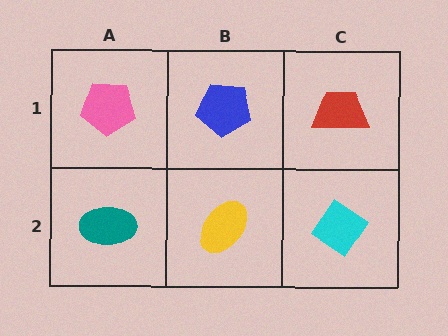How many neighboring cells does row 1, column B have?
3.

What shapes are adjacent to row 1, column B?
A yellow ellipse (row 2, column B), a pink pentagon (row 1, column A), a red trapezoid (row 1, column C).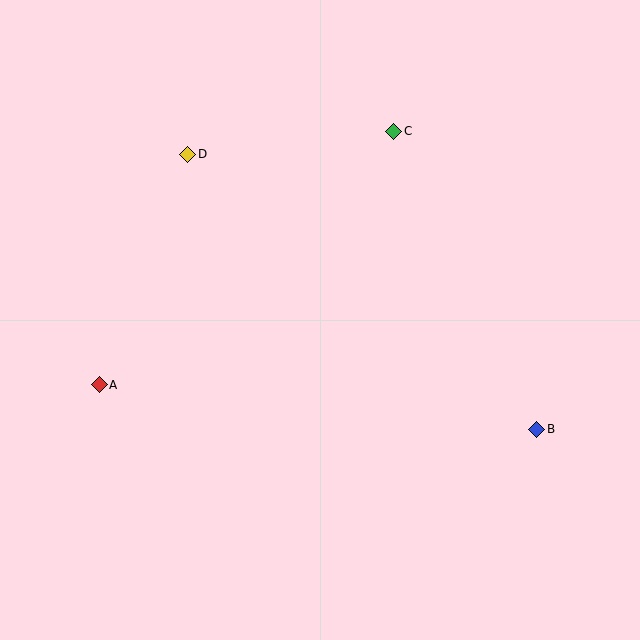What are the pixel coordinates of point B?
Point B is at (537, 429).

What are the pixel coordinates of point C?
Point C is at (394, 131).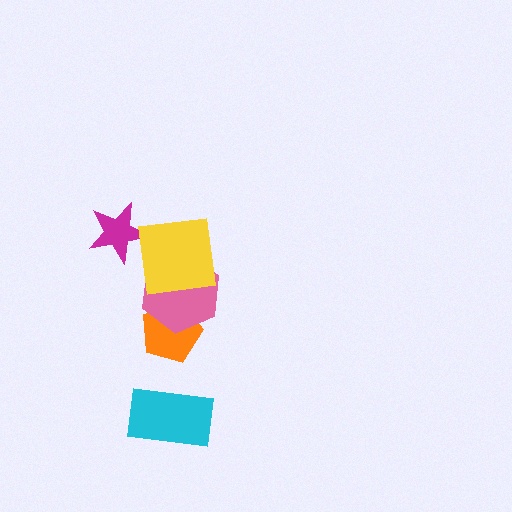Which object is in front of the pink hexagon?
The yellow square is in front of the pink hexagon.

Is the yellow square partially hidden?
No, no other shape covers it.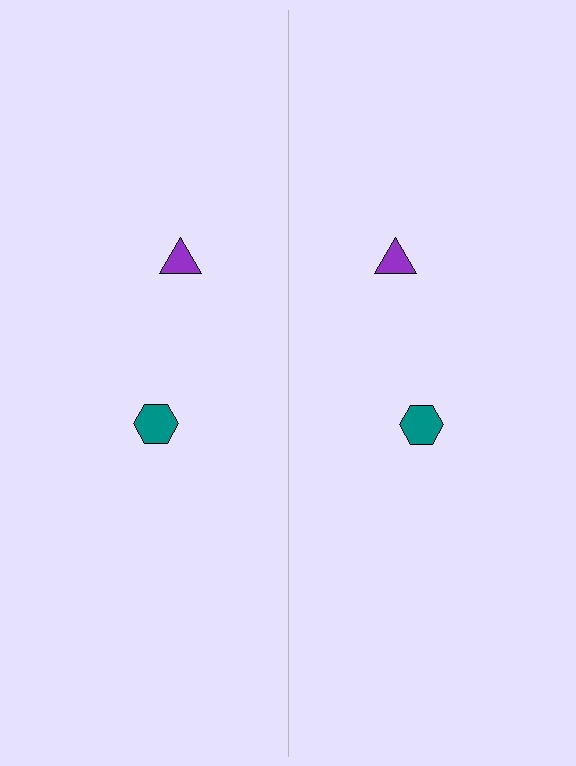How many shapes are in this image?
There are 4 shapes in this image.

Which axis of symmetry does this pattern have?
The pattern has a vertical axis of symmetry running through the center of the image.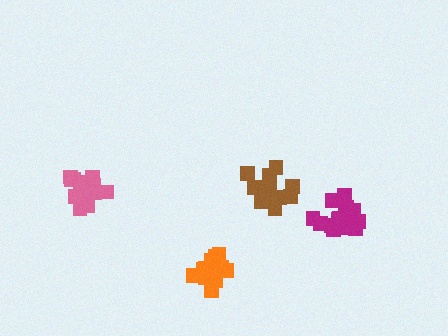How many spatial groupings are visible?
There are 4 spatial groupings.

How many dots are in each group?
Group 1: 18 dots, Group 2: 14 dots, Group 3: 14 dots, Group 4: 17 dots (63 total).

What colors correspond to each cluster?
The clusters are colored: magenta, pink, brown, orange.